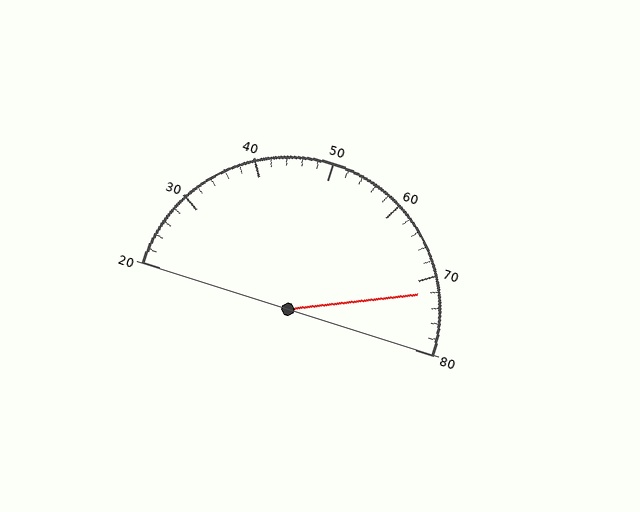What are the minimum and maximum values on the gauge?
The gauge ranges from 20 to 80.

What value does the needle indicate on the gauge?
The needle indicates approximately 72.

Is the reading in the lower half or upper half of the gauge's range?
The reading is in the upper half of the range (20 to 80).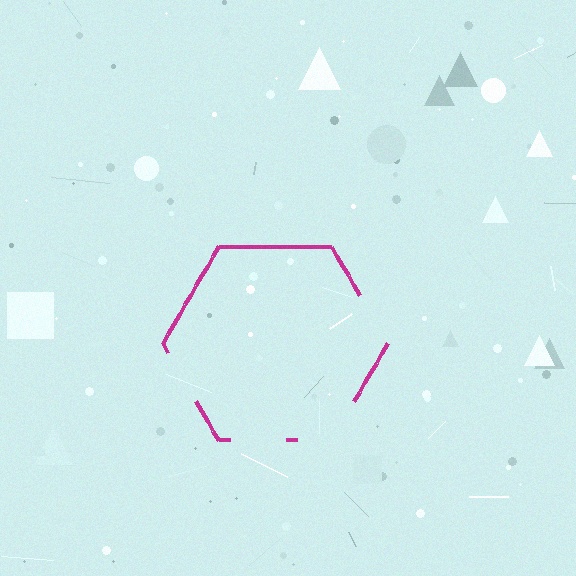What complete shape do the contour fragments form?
The contour fragments form a hexagon.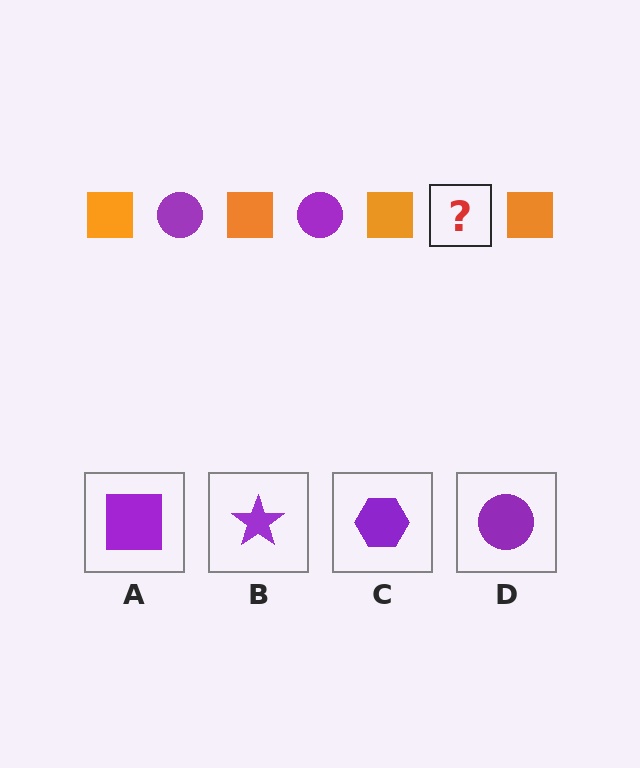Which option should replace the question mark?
Option D.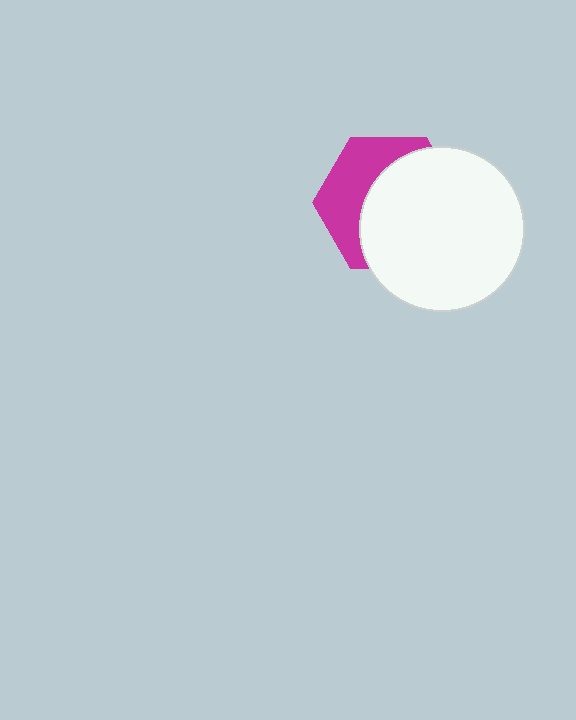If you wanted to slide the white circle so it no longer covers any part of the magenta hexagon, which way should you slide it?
Slide it right — that is the most direct way to separate the two shapes.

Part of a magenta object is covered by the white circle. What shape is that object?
It is a hexagon.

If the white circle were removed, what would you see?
You would see the complete magenta hexagon.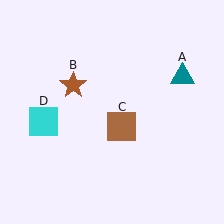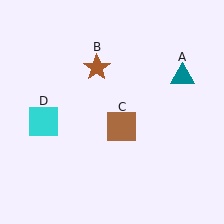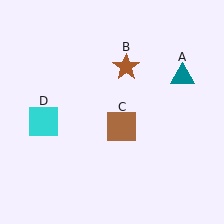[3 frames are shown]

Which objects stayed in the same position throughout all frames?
Teal triangle (object A) and brown square (object C) and cyan square (object D) remained stationary.